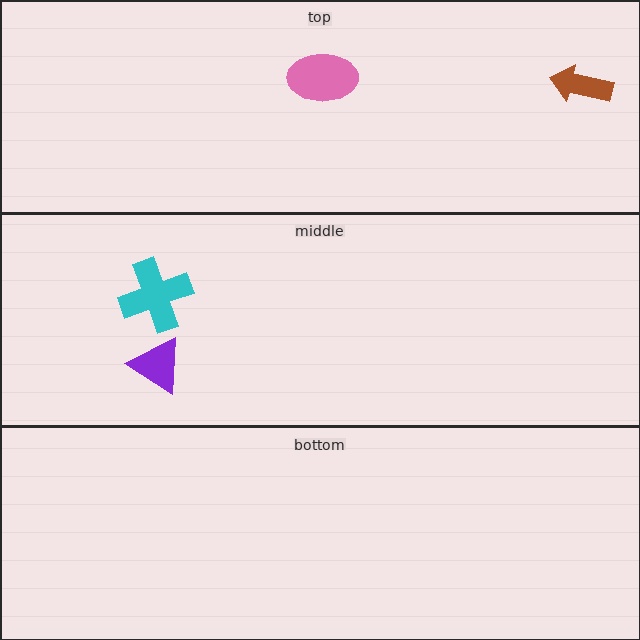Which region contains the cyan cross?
The middle region.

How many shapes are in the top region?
2.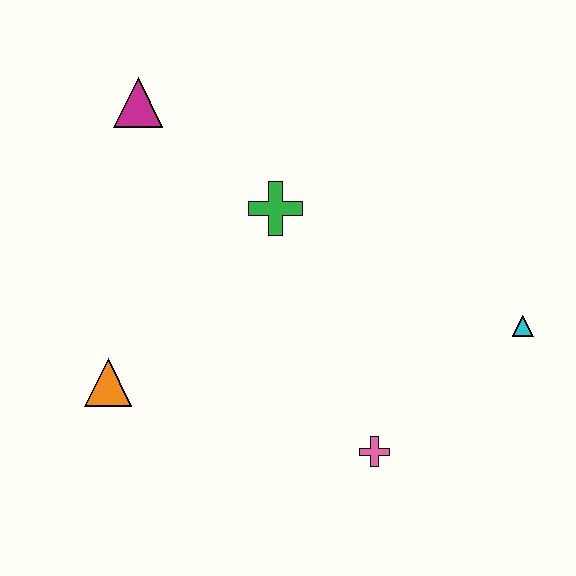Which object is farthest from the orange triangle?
The cyan triangle is farthest from the orange triangle.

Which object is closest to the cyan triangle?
The pink cross is closest to the cyan triangle.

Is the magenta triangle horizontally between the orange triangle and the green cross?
Yes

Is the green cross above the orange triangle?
Yes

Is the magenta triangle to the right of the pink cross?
No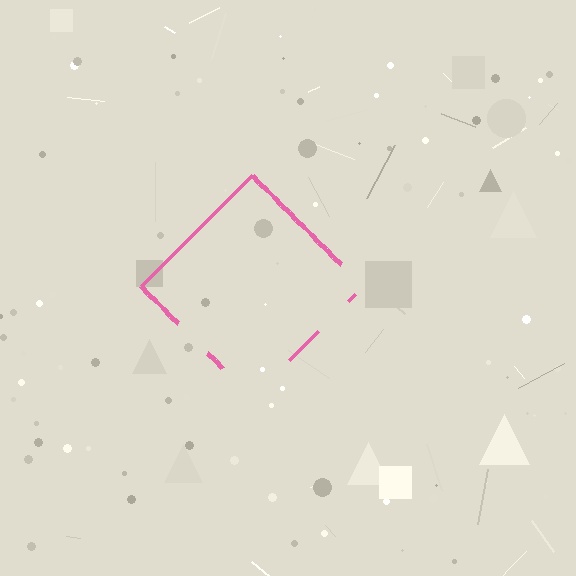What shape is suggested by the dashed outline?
The dashed outline suggests a diamond.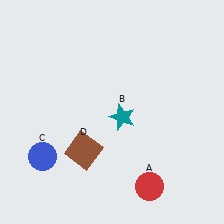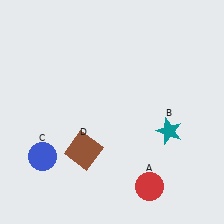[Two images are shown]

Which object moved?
The teal star (B) moved right.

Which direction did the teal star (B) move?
The teal star (B) moved right.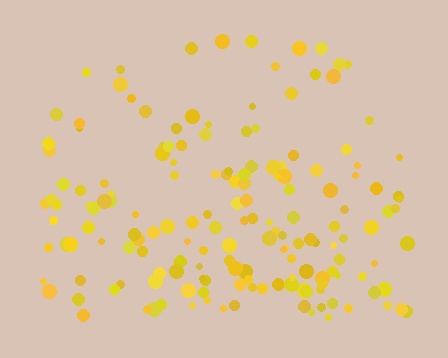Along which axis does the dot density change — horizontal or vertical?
Vertical.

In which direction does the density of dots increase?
From top to bottom, with the bottom side densest.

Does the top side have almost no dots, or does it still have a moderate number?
Still a moderate number, just noticeably fewer than the bottom.